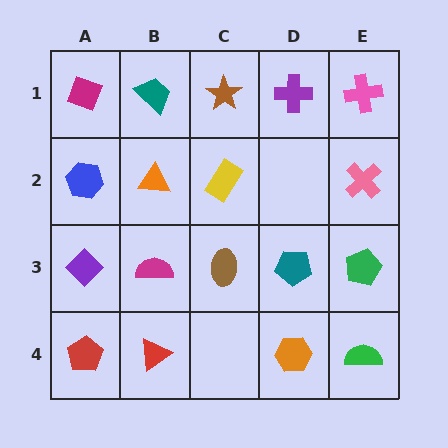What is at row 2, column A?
A blue hexagon.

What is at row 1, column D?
A purple cross.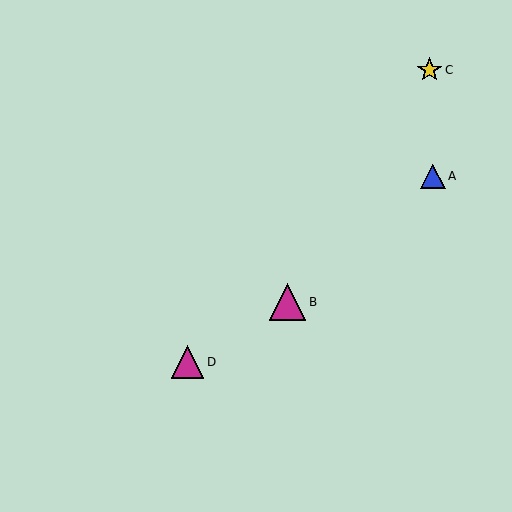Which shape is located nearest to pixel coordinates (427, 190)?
The blue triangle (labeled A) at (433, 176) is nearest to that location.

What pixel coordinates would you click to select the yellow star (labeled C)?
Click at (430, 70) to select the yellow star C.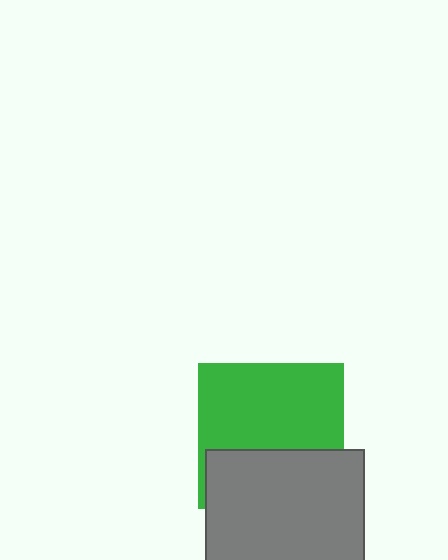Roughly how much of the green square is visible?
About half of it is visible (roughly 61%).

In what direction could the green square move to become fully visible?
The green square could move up. That would shift it out from behind the gray rectangle entirely.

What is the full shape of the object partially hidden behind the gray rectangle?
The partially hidden object is a green square.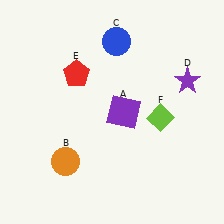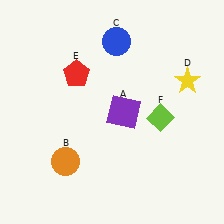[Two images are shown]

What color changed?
The star (D) changed from purple in Image 1 to yellow in Image 2.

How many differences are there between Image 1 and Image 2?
There is 1 difference between the two images.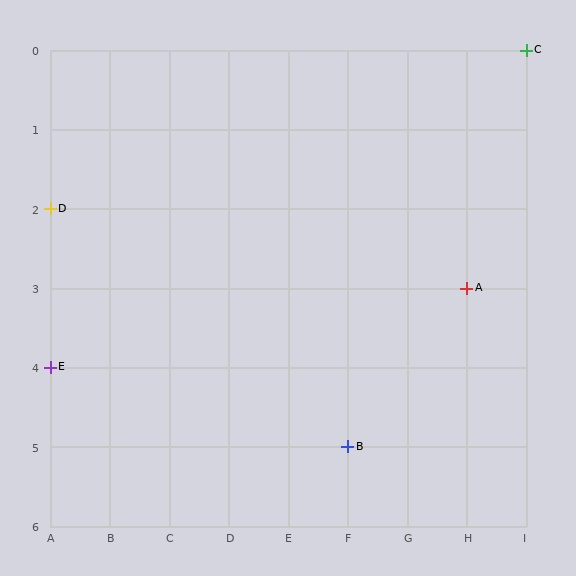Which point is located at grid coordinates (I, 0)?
Point C is at (I, 0).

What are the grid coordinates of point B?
Point B is at grid coordinates (F, 5).